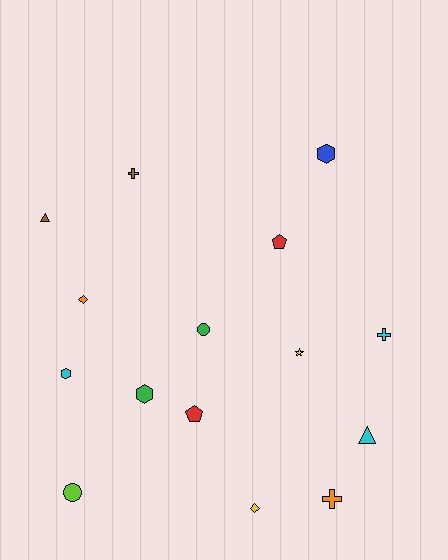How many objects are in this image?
There are 15 objects.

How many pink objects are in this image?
There are no pink objects.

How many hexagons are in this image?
There are 3 hexagons.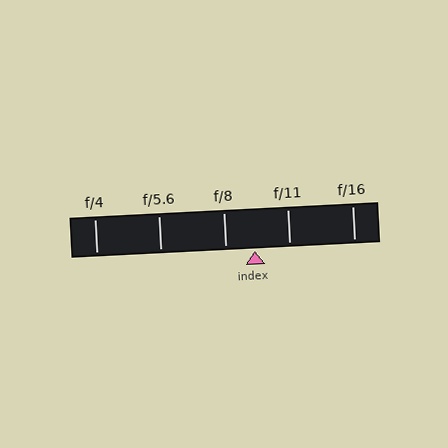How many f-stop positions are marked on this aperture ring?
There are 5 f-stop positions marked.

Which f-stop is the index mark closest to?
The index mark is closest to f/8.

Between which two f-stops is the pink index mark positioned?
The index mark is between f/8 and f/11.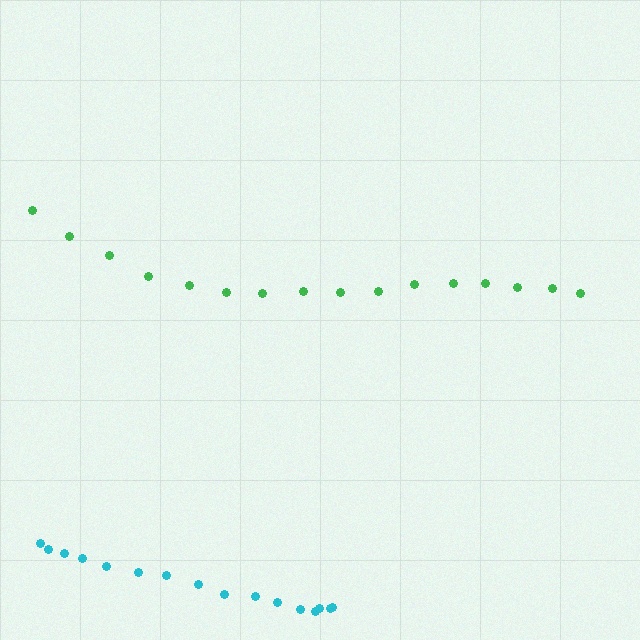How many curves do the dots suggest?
There are 2 distinct paths.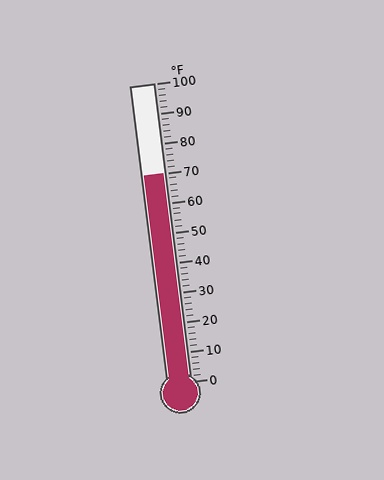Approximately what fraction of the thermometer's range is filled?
The thermometer is filled to approximately 70% of its range.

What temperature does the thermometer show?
The thermometer shows approximately 70°F.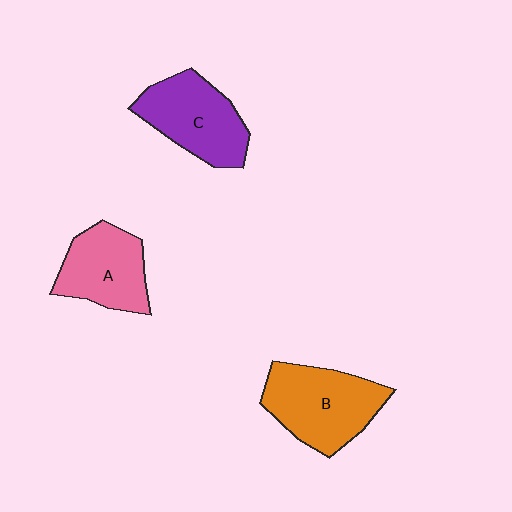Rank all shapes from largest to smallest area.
From largest to smallest: B (orange), C (purple), A (pink).